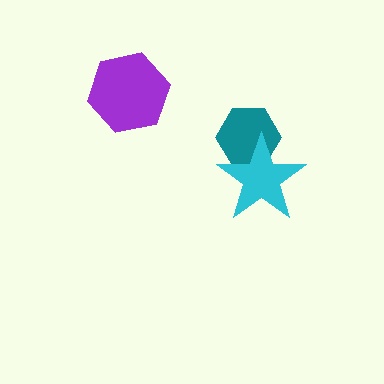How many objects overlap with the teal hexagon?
1 object overlaps with the teal hexagon.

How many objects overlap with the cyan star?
1 object overlaps with the cyan star.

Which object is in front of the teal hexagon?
The cyan star is in front of the teal hexagon.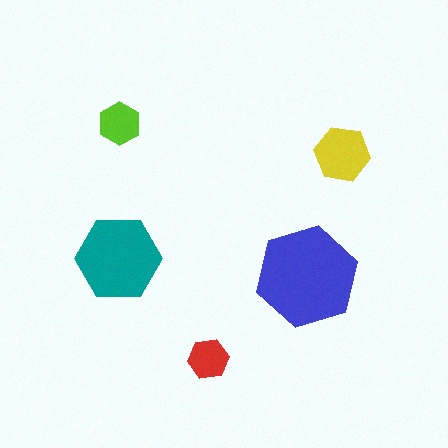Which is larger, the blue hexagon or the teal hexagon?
The blue one.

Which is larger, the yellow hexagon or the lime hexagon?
The yellow one.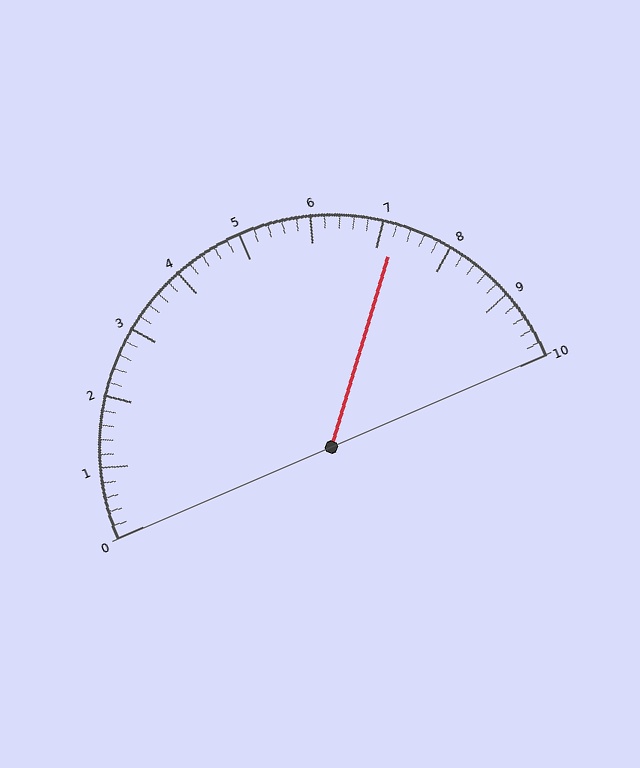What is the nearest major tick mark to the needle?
The nearest major tick mark is 7.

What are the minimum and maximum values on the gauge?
The gauge ranges from 0 to 10.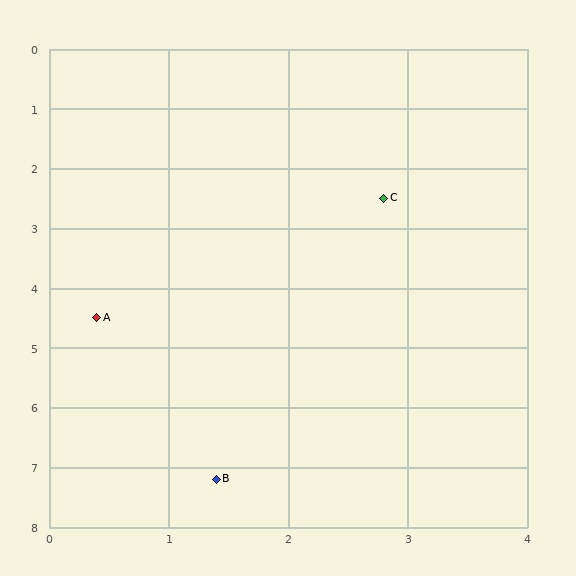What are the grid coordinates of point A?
Point A is at approximately (0.4, 4.5).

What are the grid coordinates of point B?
Point B is at approximately (1.4, 7.2).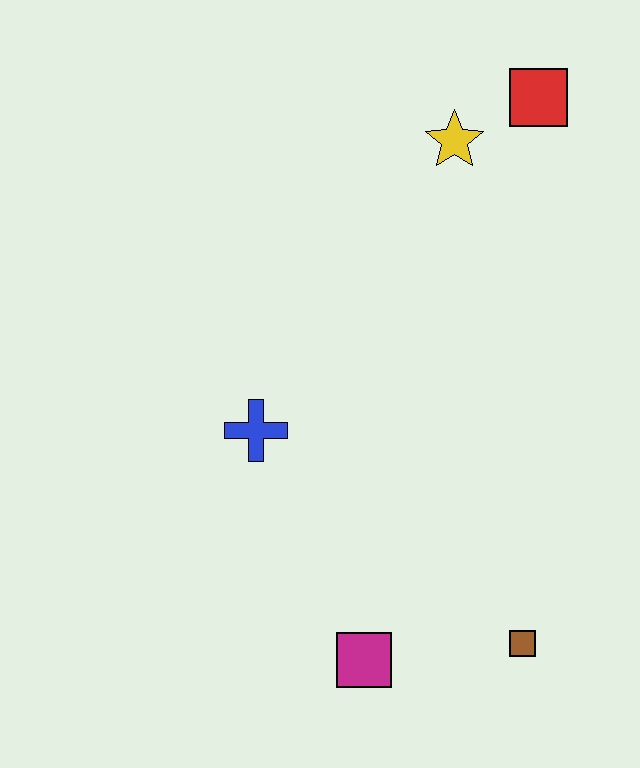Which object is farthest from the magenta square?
The red square is farthest from the magenta square.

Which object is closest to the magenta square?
The brown square is closest to the magenta square.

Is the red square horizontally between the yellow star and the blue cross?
No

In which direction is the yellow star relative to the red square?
The yellow star is to the left of the red square.